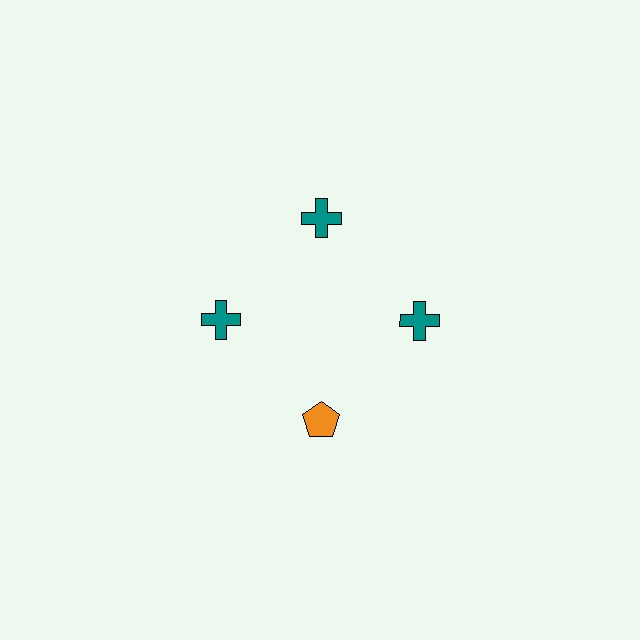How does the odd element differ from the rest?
It differs in both color (orange instead of teal) and shape (pentagon instead of cross).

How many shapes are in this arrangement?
There are 4 shapes arranged in a ring pattern.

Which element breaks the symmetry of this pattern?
The orange pentagon at roughly the 6 o'clock position breaks the symmetry. All other shapes are teal crosses.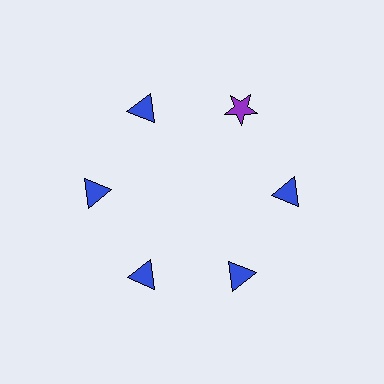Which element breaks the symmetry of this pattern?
The purple star at roughly the 1 o'clock position breaks the symmetry. All other shapes are blue triangles.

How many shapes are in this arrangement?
There are 6 shapes arranged in a ring pattern.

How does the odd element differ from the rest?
It differs in both color (purple instead of blue) and shape (star instead of triangle).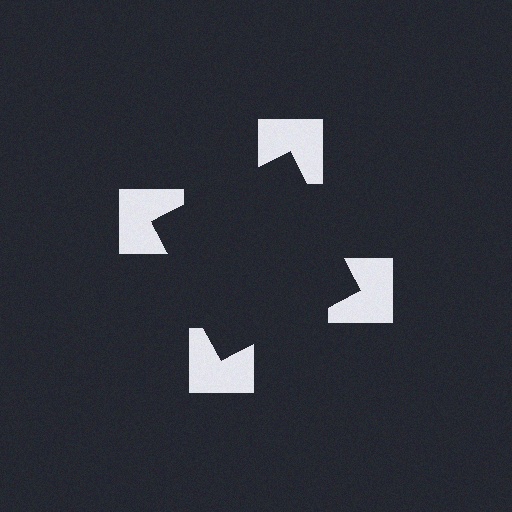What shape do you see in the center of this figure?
An illusory square — its edges are inferred from the aligned wedge cuts in the notched squares, not physically drawn.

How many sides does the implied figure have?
4 sides.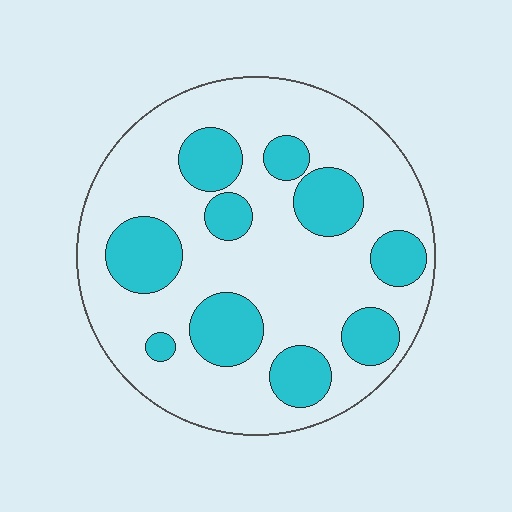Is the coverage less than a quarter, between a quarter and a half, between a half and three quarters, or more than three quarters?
Between a quarter and a half.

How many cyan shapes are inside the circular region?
10.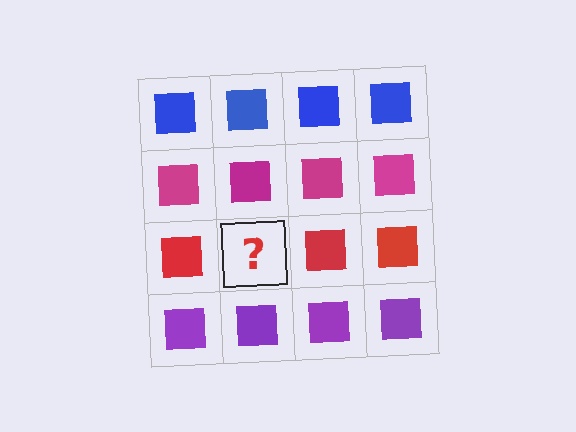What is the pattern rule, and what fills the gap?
The rule is that each row has a consistent color. The gap should be filled with a red square.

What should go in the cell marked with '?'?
The missing cell should contain a red square.